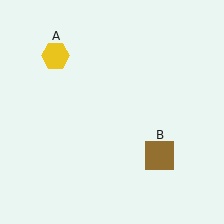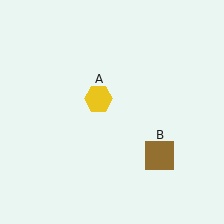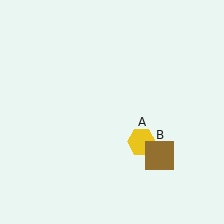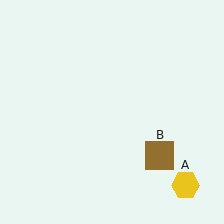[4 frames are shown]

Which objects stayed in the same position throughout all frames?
Brown square (object B) remained stationary.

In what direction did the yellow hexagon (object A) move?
The yellow hexagon (object A) moved down and to the right.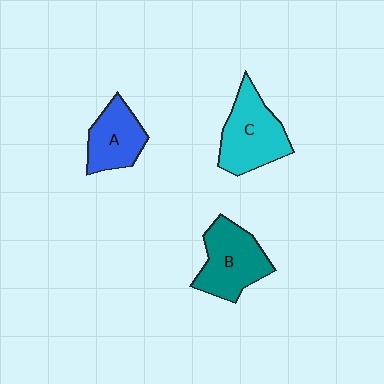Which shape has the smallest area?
Shape A (blue).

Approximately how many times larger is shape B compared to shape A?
Approximately 1.3 times.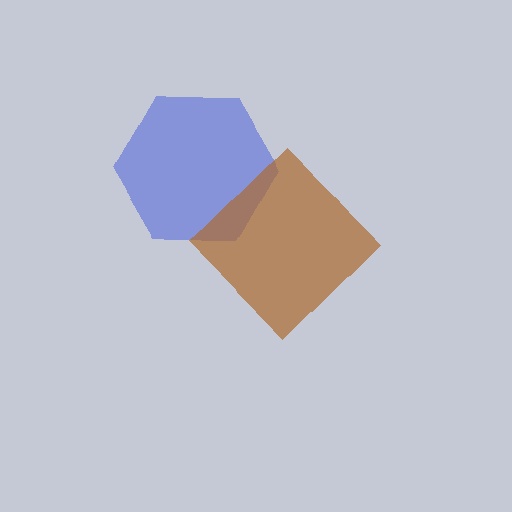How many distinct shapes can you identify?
There are 2 distinct shapes: a blue hexagon, a brown diamond.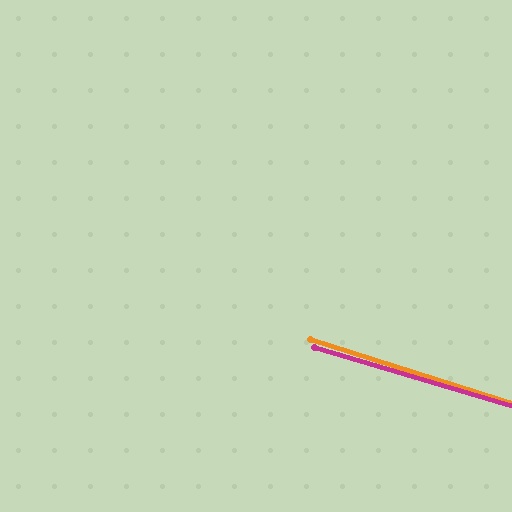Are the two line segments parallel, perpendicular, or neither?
Parallel — their directions differ by only 0.9°.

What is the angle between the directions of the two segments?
Approximately 1 degree.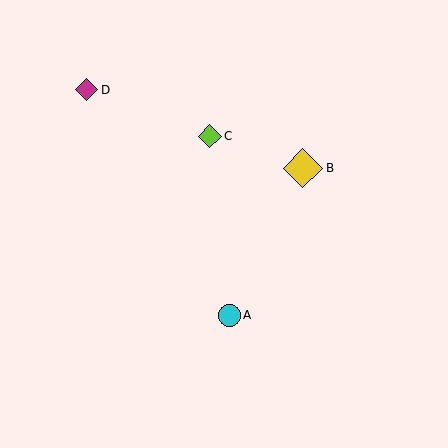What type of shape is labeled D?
Shape D is a magenta diamond.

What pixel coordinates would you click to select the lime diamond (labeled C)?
Click at (210, 136) to select the lime diamond C.